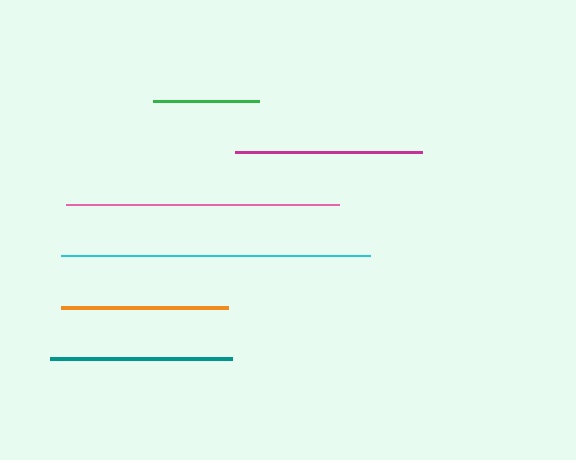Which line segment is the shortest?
The green line is the shortest at approximately 106 pixels.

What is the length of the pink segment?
The pink segment is approximately 273 pixels long.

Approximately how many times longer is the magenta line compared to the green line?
The magenta line is approximately 1.8 times the length of the green line.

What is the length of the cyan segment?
The cyan segment is approximately 309 pixels long.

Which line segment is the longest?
The cyan line is the longest at approximately 309 pixels.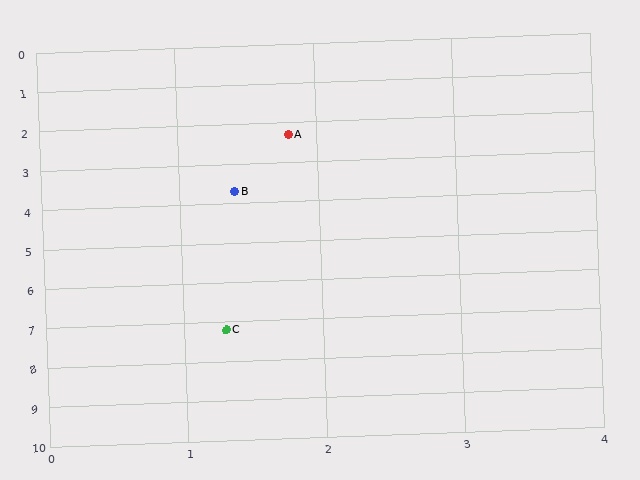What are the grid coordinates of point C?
Point C is at approximately (1.3, 7.2).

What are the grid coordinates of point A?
Point A is at approximately (1.8, 2.3).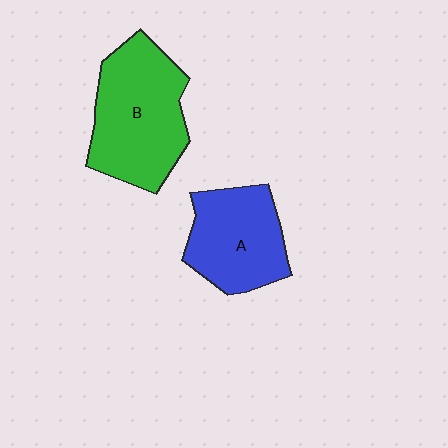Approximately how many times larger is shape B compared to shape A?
Approximately 1.3 times.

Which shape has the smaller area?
Shape A (blue).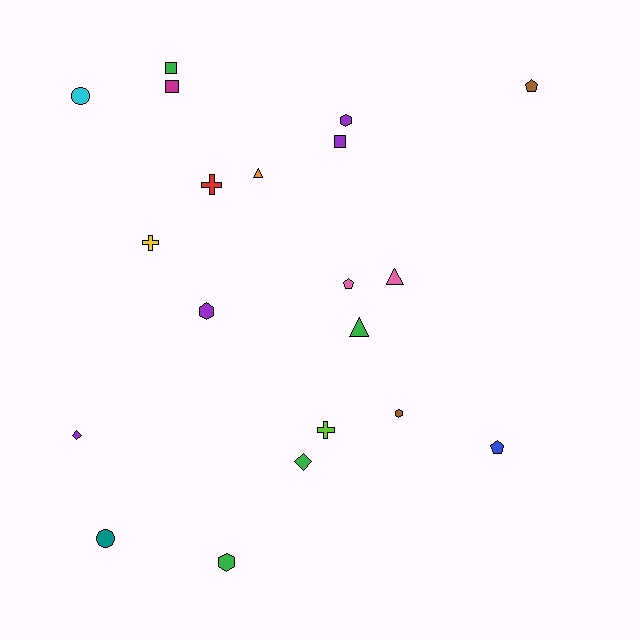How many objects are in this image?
There are 20 objects.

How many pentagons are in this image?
There are 3 pentagons.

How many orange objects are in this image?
There is 1 orange object.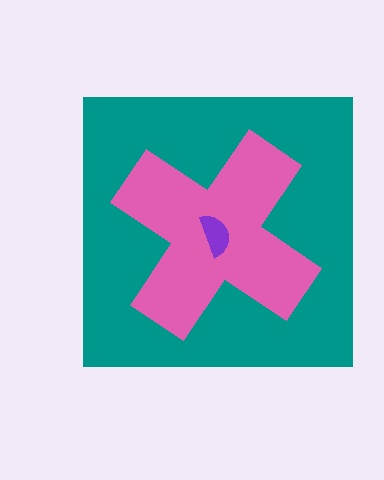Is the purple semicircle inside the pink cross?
Yes.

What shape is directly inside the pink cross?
The purple semicircle.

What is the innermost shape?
The purple semicircle.